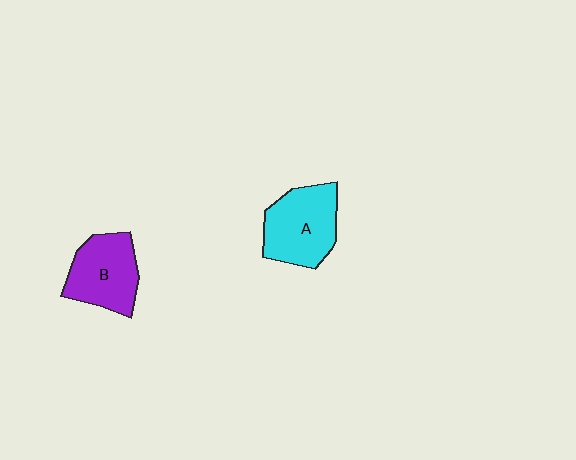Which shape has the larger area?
Shape A (cyan).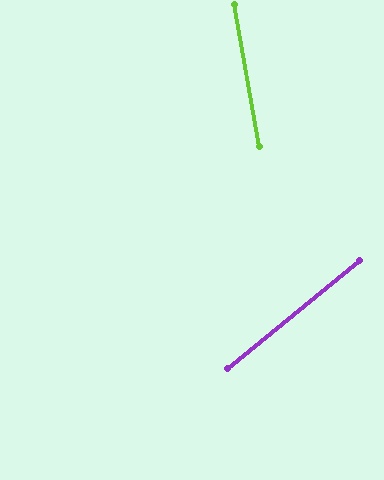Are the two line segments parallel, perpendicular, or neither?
Neither parallel nor perpendicular — they differ by about 61°.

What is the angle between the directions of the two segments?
Approximately 61 degrees.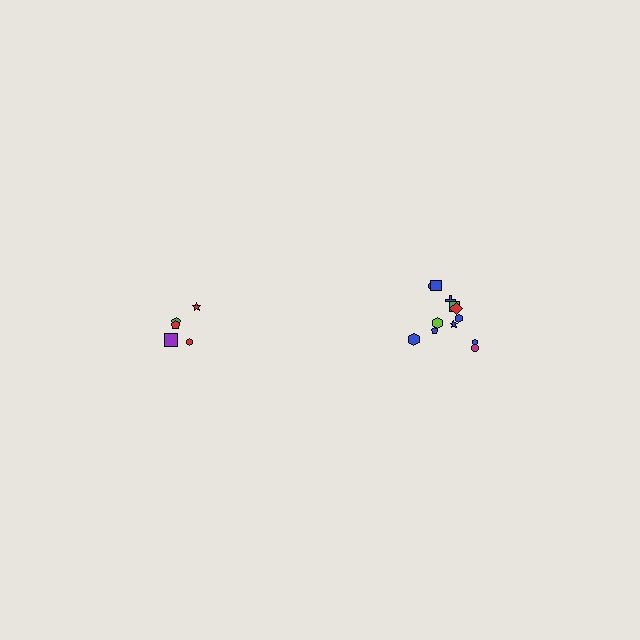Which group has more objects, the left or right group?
The right group.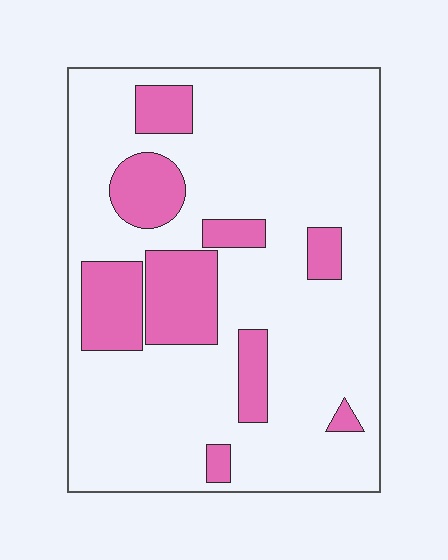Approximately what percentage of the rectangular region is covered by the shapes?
Approximately 20%.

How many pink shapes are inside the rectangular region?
9.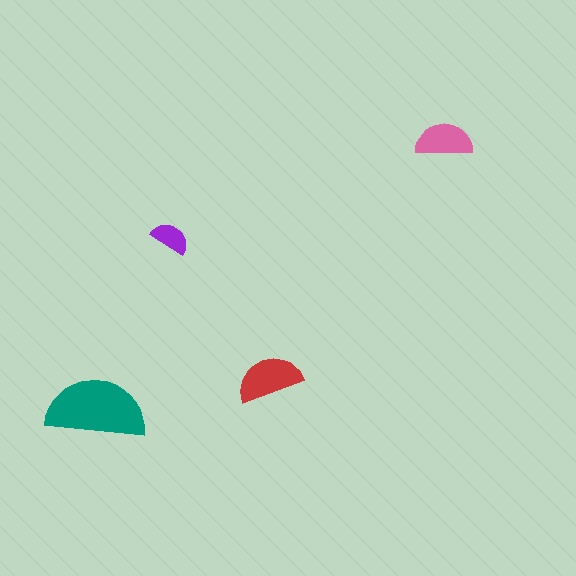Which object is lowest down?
The teal semicircle is bottommost.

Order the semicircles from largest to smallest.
the teal one, the red one, the pink one, the purple one.